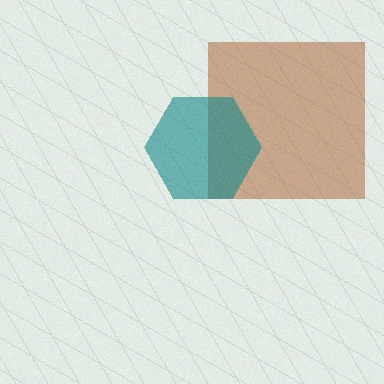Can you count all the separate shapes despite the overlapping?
Yes, there are 2 separate shapes.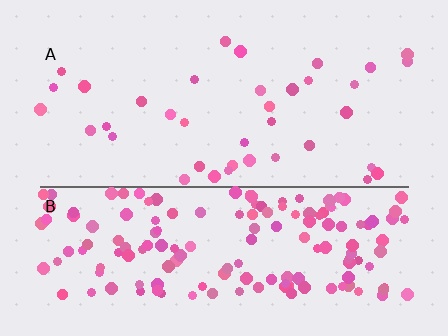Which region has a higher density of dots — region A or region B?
B (the bottom).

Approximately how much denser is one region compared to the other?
Approximately 4.5× — region B over region A.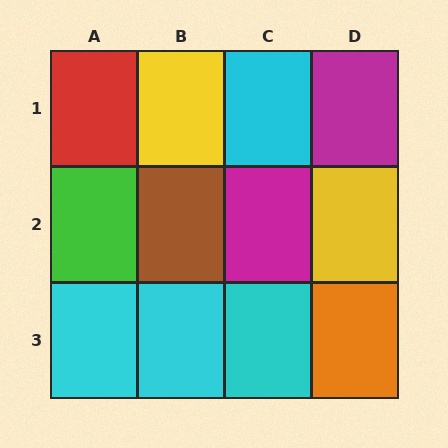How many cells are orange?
1 cell is orange.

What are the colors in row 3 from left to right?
Cyan, cyan, cyan, orange.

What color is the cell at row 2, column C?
Magenta.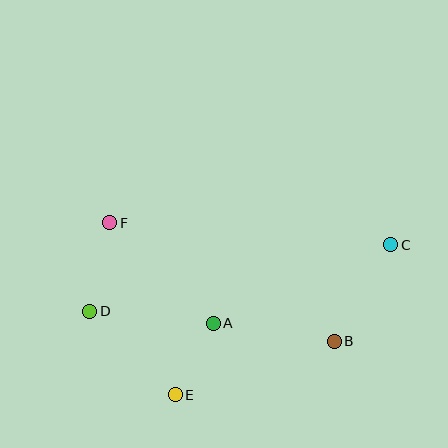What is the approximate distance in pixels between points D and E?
The distance between D and E is approximately 119 pixels.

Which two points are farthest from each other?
Points C and D are farthest from each other.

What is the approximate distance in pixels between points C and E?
The distance between C and E is approximately 263 pixels.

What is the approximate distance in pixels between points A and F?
The distance between A and F is approximately 144 pixels.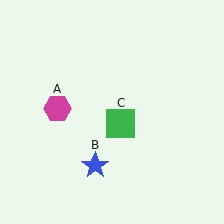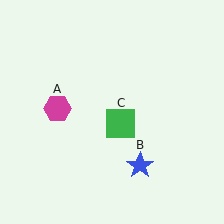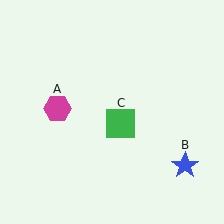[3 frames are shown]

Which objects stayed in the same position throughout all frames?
Magenta hexagon (object A) and green square (object C) remained stationary.